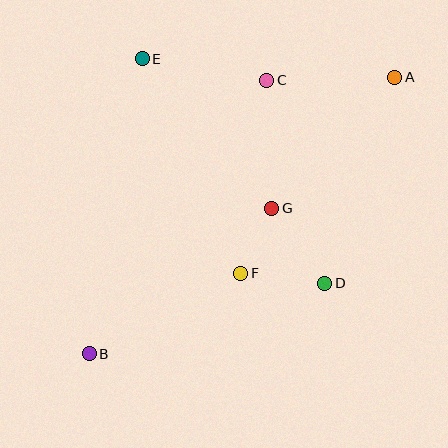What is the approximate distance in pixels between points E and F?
The distance between E and F is approximately 236 pixels.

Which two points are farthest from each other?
Points A and B are farthest from each other.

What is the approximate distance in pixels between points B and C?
The distance between B and C is approximately 326 pixels.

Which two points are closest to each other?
Points F and G are closest to each other.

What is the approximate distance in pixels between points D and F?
The distance between D and F is approximately 84 pixels.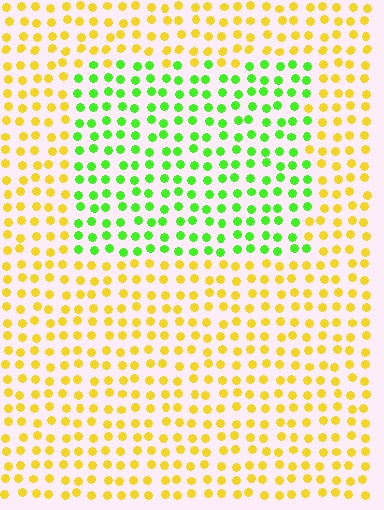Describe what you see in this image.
The image is filled with small yellow elements in a uniform arrangement. A rectangle-shaped region is visible where the elements are tinted to a slightly different hue, forming a subtle color boundary.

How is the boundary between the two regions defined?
The boundary is defined purely by a slight shift in hue (about 61 degrees). Spacing, size, and orientation are identical on both sides.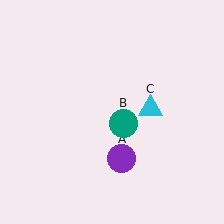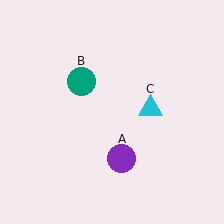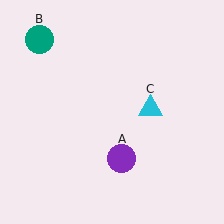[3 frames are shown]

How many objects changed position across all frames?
1 object changed position: teal circle (object B).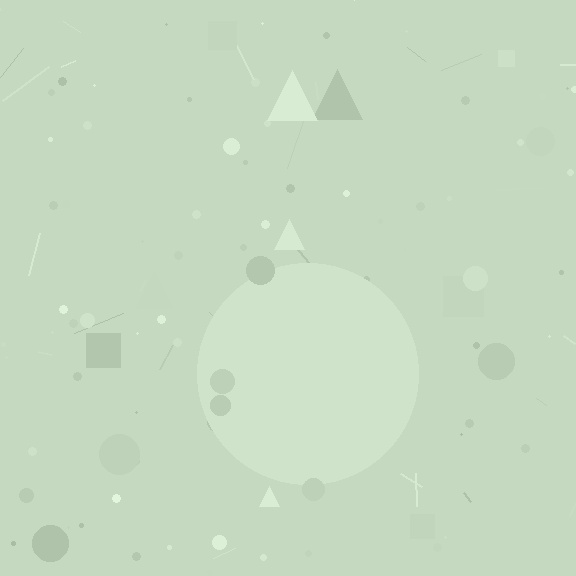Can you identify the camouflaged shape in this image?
The camouflaged shape is a circle.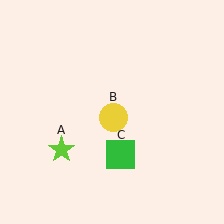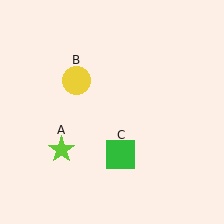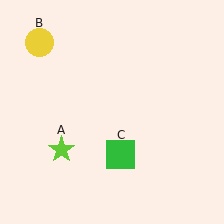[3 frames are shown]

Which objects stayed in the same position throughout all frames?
Lime star (object A) and green square (object C) remained stationary.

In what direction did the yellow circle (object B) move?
The yellow circle (object B) moved up and to the left.